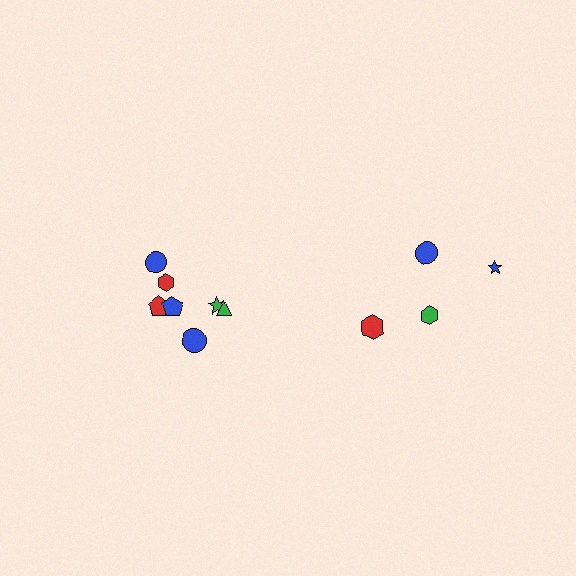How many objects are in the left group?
There are 7 objects.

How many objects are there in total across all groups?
There are 11 objects.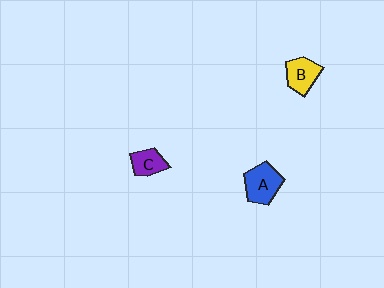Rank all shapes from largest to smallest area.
From largest to smallest: A (blue), B (yellow), C (purple).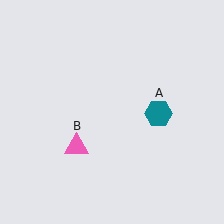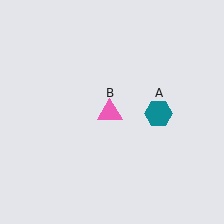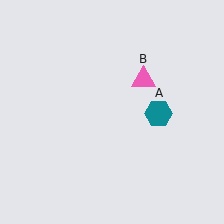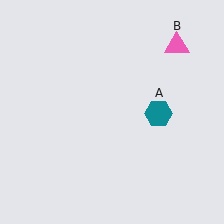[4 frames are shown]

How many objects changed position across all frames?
1 object changed position: pink triangle (object B).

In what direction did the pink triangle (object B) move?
The pink triangle (object B) moved up and to the right.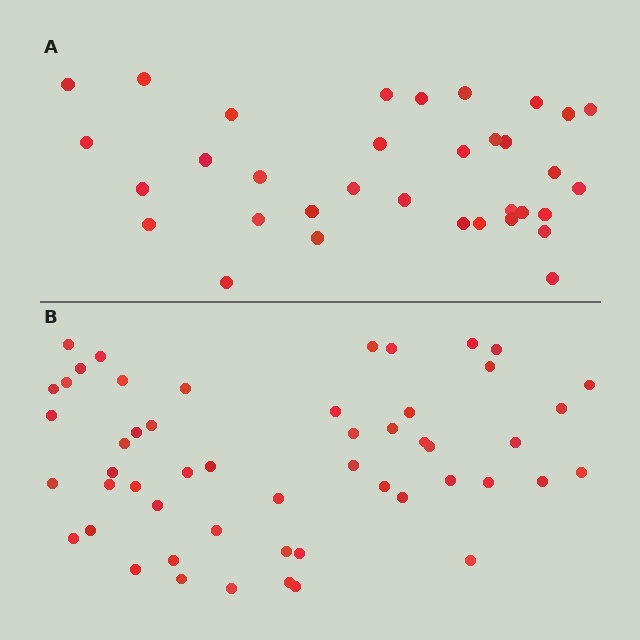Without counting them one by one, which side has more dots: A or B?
Region B (the bottom region) has more dots.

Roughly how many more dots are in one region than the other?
Region B has approximately 20 more dots than region A.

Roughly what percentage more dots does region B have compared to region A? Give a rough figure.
About 55% more.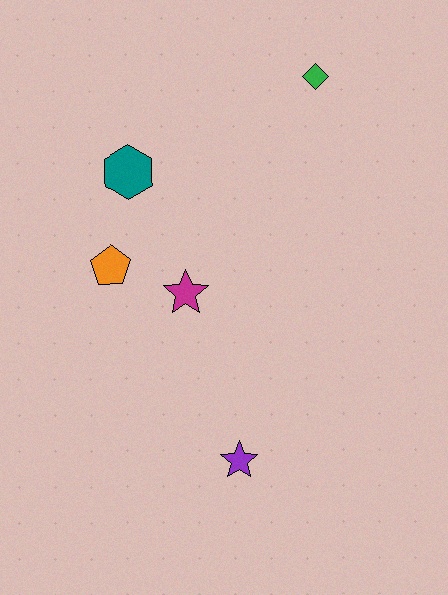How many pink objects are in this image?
There are no pink objects.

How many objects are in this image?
There are 5 objects.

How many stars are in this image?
There are 2 stars.